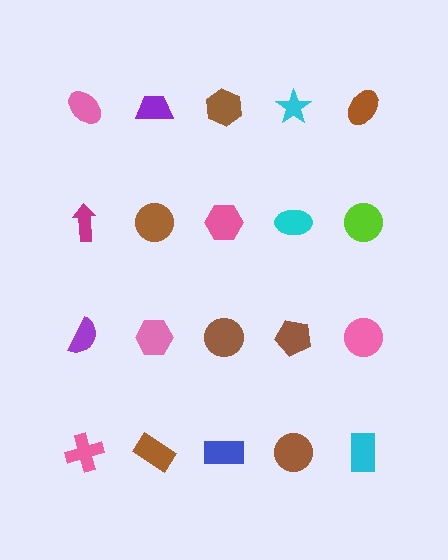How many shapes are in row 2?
5 shapes.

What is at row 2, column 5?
A lime circle.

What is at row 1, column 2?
A purple trapezoid.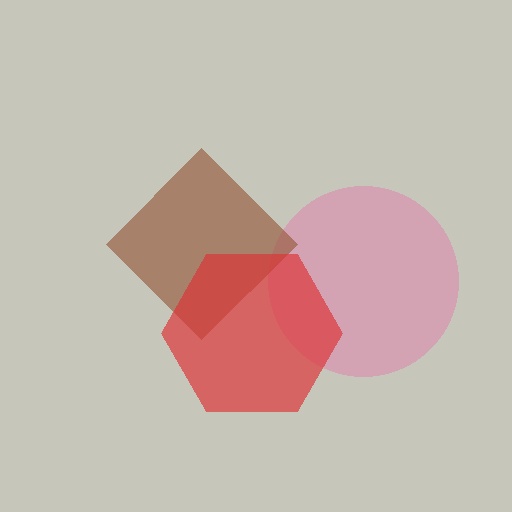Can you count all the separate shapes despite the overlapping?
Yes, there are 3 separate shapes.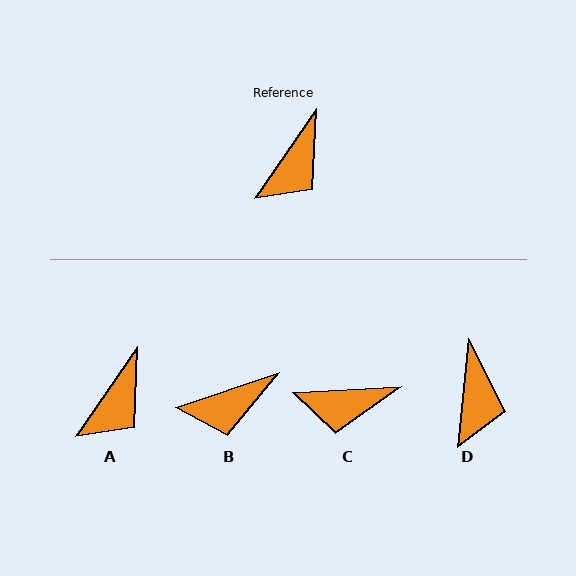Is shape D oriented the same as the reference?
No, it is off by about 29 degrees.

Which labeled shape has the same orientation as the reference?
A.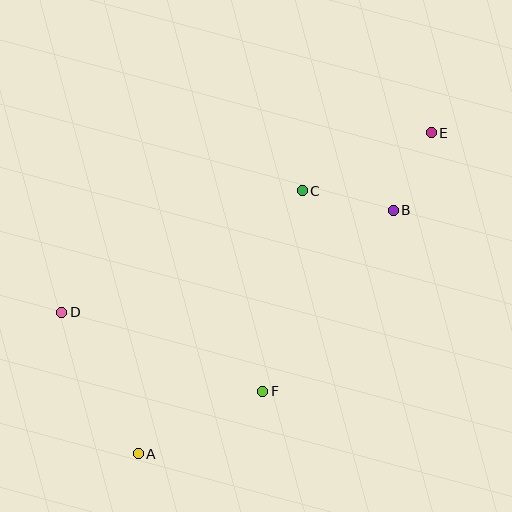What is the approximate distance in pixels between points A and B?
The distance between A and B is approximately 353 pixels.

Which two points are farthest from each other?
Points A and E are farthest from each other.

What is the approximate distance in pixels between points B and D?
The distance between B and D is approximately 347 pixels.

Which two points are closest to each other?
Points B and E are closest to each other.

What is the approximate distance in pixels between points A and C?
The distance between A and C is approximately 310 pixels.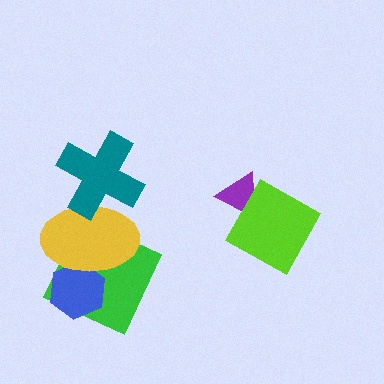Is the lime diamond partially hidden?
No, no other shape covers it.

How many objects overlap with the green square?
2 objects overlap with the green square.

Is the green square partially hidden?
Yes, it is partially covered by another shape.